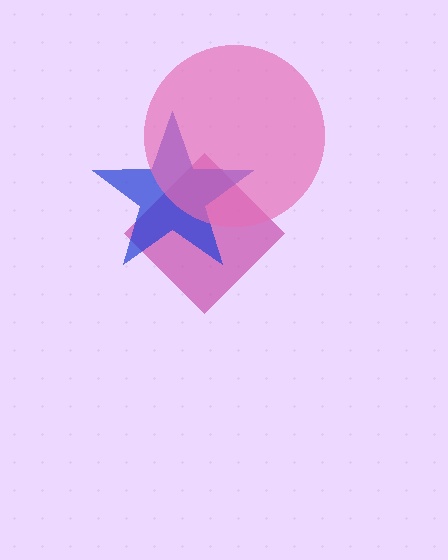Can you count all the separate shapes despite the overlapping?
Yes, there are 3 separate shapes.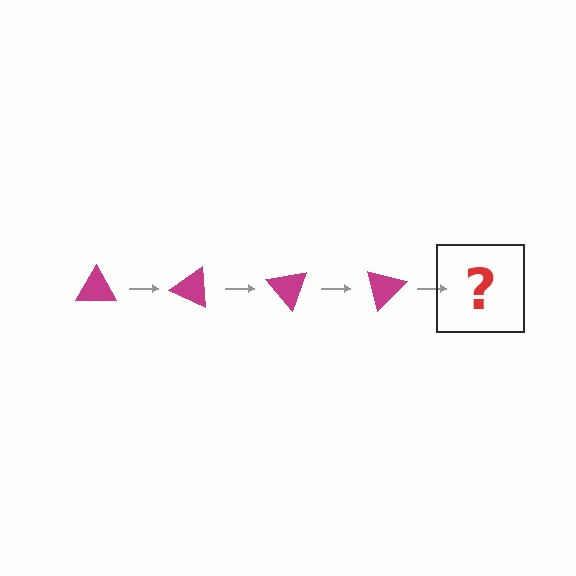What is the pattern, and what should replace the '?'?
The pattern is that the triangle rotates 25 degrees each step. The '?' should be a magenta triangle rotated 100 degrees.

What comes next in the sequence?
The next element should be a magenta triangle rotated 100 degrees.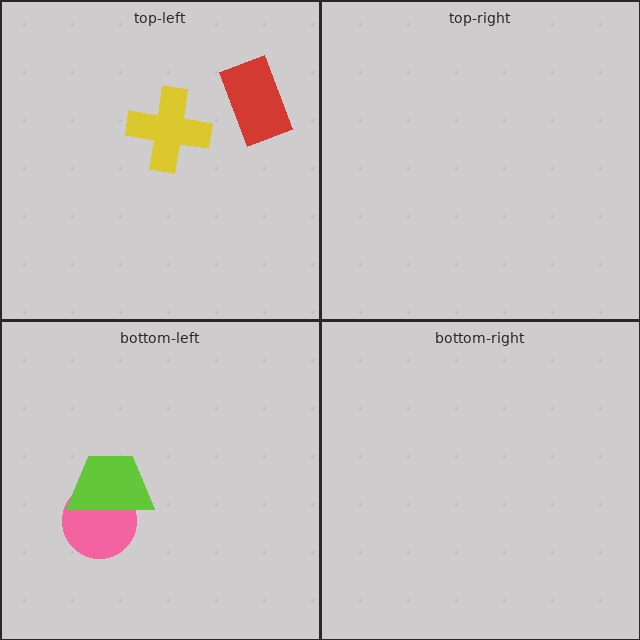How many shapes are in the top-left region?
2.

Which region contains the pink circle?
The bottom-left region.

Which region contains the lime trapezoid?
The bottom-left region.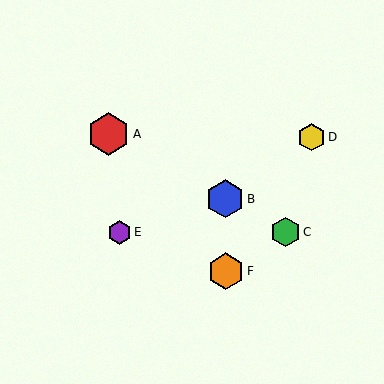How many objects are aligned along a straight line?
3 objects (A, B, C) are aligned along a straight line.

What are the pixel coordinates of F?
Object F is at (226, 271).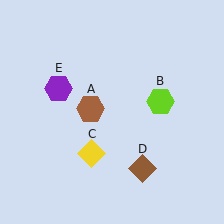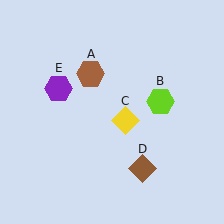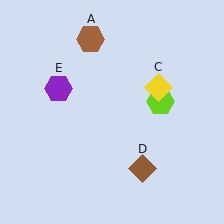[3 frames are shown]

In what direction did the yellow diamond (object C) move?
The yellow diamond (object C) moved up and to the right.